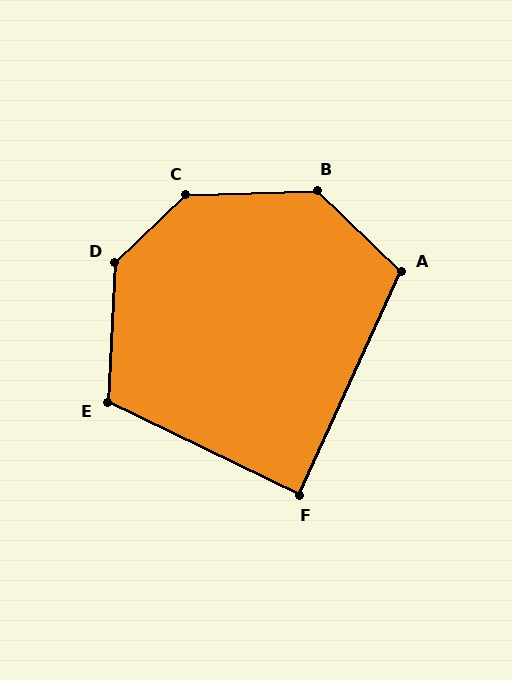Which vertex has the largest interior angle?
C, at approximately 138 degrees.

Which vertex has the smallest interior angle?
F, at approximately 89 degrees.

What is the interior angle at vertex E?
Approximately 113 degrees (obtuse).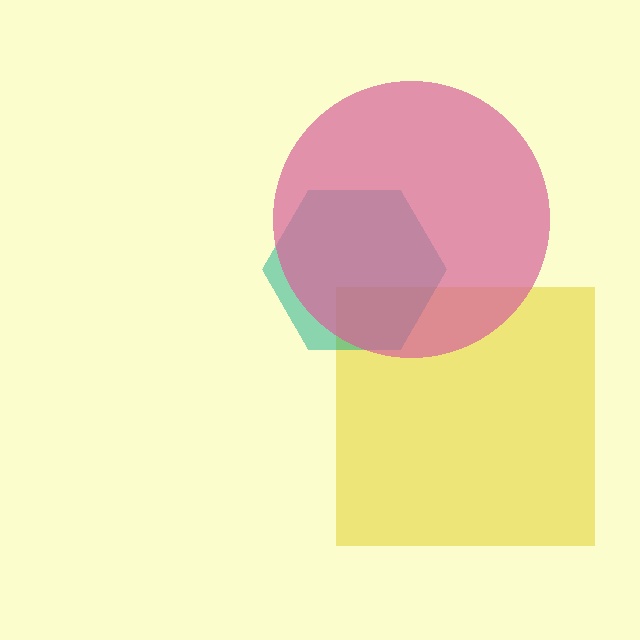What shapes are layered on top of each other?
The layered shapes are: a yellow square, a teal hexagon, a pink circle.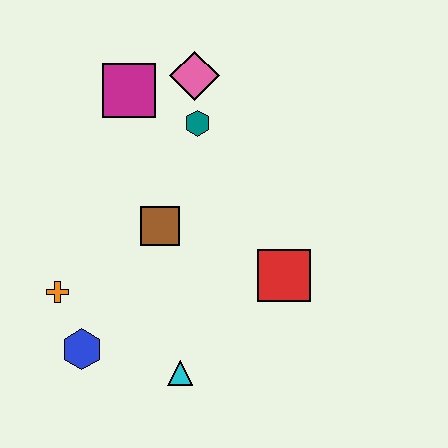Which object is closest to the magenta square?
The pink diamond is closest to the magenta square.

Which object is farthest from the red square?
The magenta square is farthest from the red square.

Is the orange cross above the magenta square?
No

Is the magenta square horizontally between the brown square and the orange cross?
Yes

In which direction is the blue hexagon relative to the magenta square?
The blue hexagon is below the magenta square.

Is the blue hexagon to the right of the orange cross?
Yes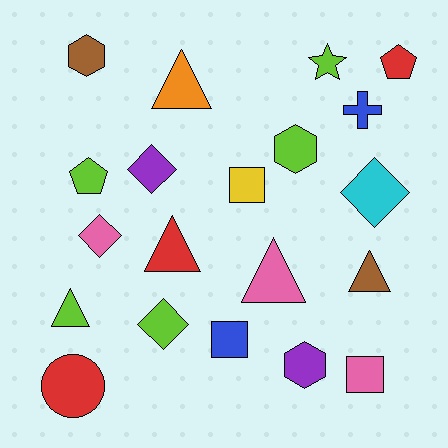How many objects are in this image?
There are 20 objects.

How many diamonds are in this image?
There are 4 diamonds.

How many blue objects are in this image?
There are 2 blue objects.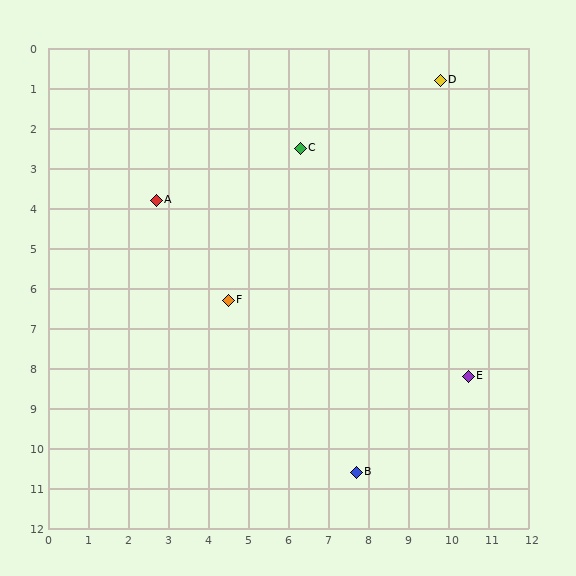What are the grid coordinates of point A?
Point A is at approximately (2.7, 3.8).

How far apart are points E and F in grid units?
Points E and F are about 6.3 grid units apart.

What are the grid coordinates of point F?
Point F is at approximately (4.5, 6.3).